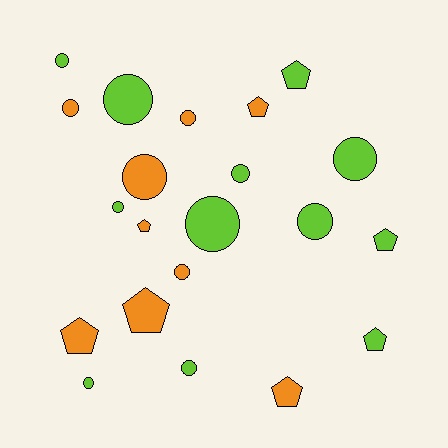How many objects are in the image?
There are 21 objects.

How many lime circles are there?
There are 9 lime circles.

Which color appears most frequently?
Lime, with 12 objects.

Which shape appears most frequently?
Circle, with 13 objects.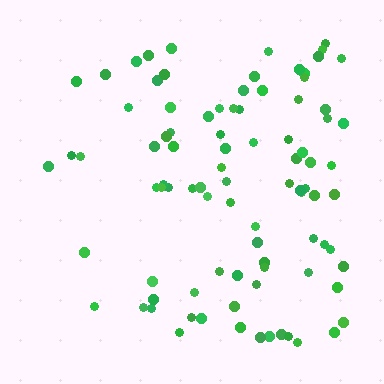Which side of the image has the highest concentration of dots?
The right.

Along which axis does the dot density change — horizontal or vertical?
Horizontal.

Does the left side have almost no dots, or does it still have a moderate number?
Still a moderate number, just noticeably fewer than the right.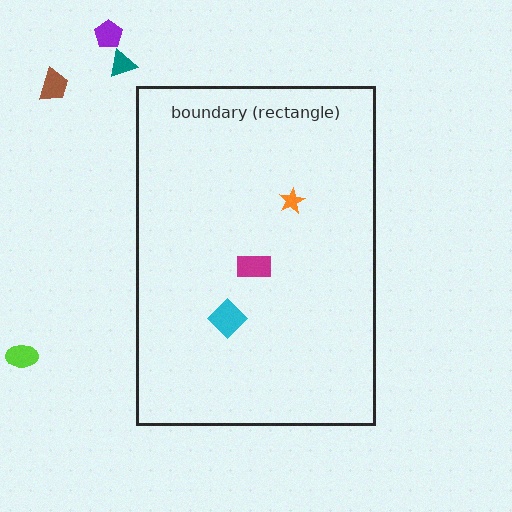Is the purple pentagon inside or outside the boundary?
Outside.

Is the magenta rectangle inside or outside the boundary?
Inside.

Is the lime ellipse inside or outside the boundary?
Outside.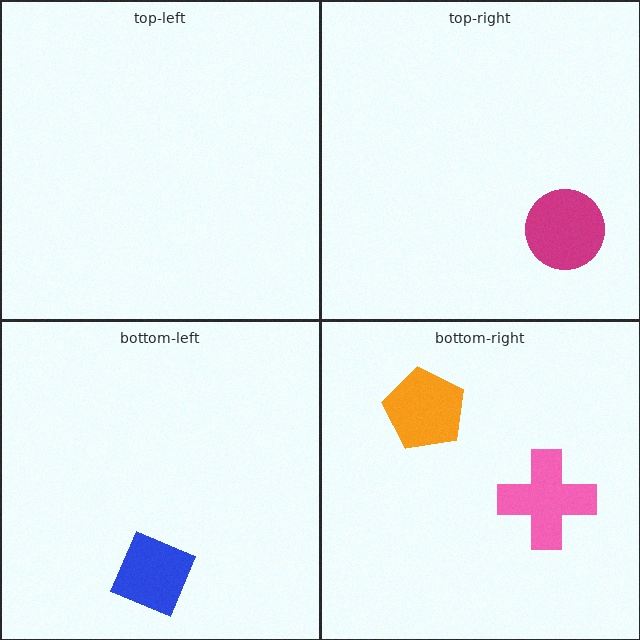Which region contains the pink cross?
The bottom-right region.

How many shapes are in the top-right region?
1.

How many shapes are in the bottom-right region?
2.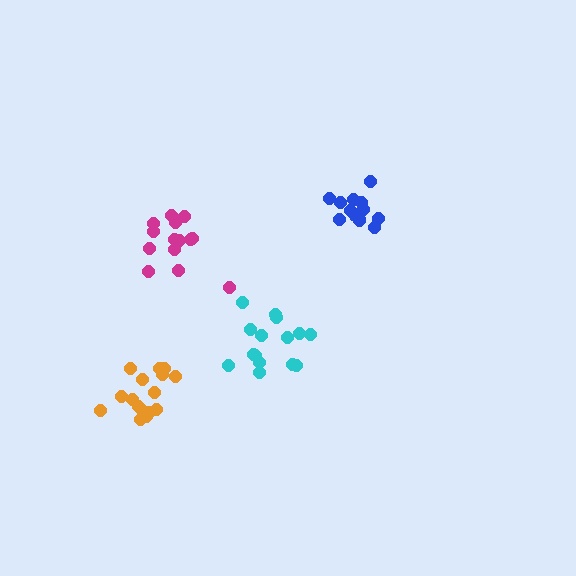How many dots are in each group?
Group 1: 14 dots, Group 2: 16 dots, Group 3: 13 dots, Group 4: 15 dots (58 total).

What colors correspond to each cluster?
The clusters are colored: magenta, orange, blue, cyan.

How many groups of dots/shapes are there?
There are 4 groups.